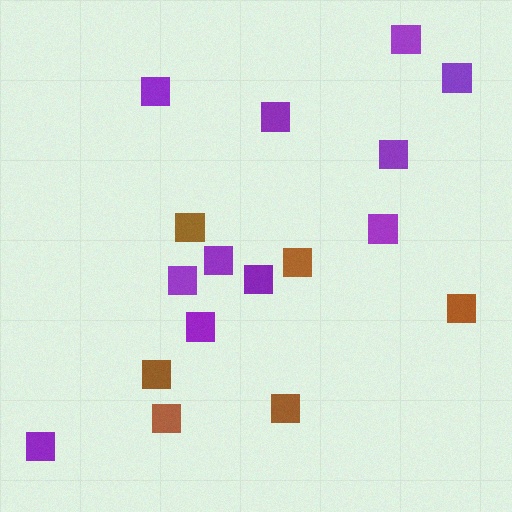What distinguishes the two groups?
There are 2 groups: one group of purple squares (11) and one group of brown squares (6).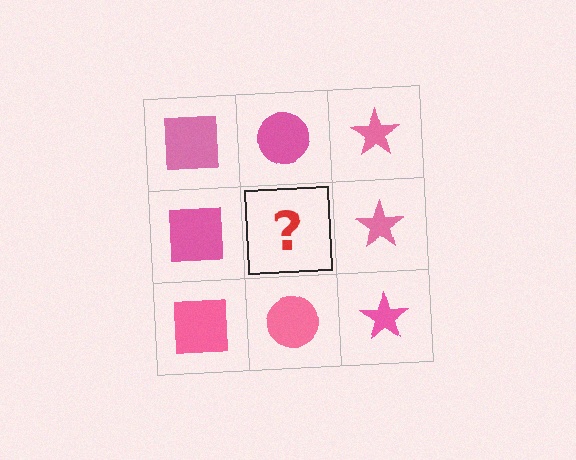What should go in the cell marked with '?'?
The missing cell should contain a pink circle.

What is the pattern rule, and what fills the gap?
The rule is that each column has a consistent shape. The gap should be filled with a pink circle.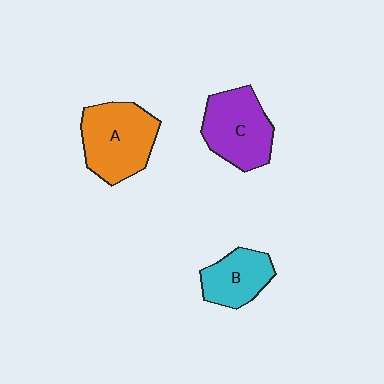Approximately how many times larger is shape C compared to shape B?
Approximately 1.4 times.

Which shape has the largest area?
Shape A (orange).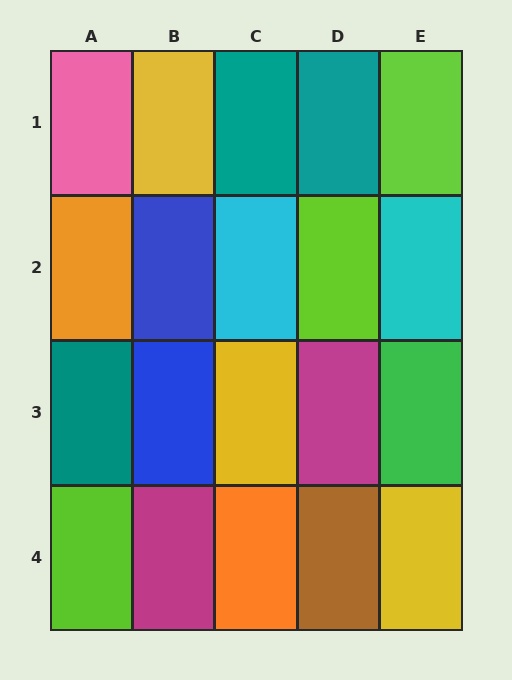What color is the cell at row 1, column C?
Teal.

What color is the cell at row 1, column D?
Teal.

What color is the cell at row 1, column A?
Pink.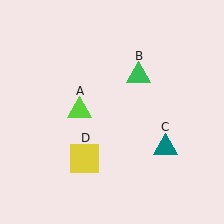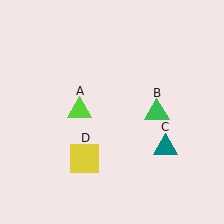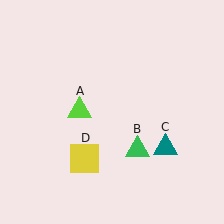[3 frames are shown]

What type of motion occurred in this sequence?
The green triangle (object B) rotated clockwise around the center of the scene.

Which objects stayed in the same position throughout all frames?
Lime triangle (object A) and teal triangle (object C) and yellow square (object D) remained stationary.